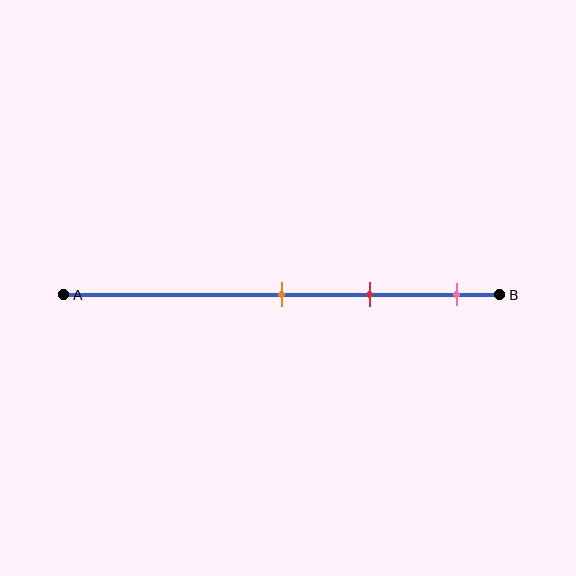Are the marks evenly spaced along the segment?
Yes, the marks are approximately evenly spaced.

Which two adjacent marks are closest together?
The orange and red marks are the closest adjacent pair.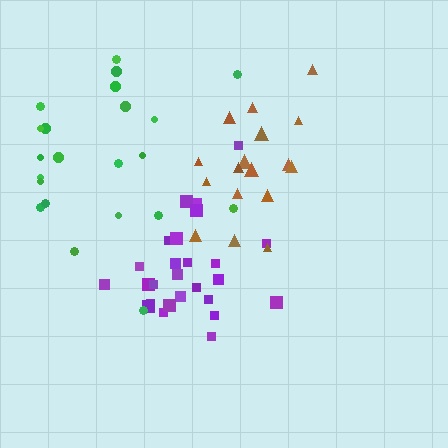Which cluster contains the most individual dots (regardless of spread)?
Purple (26).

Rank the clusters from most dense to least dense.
purple, brown, green.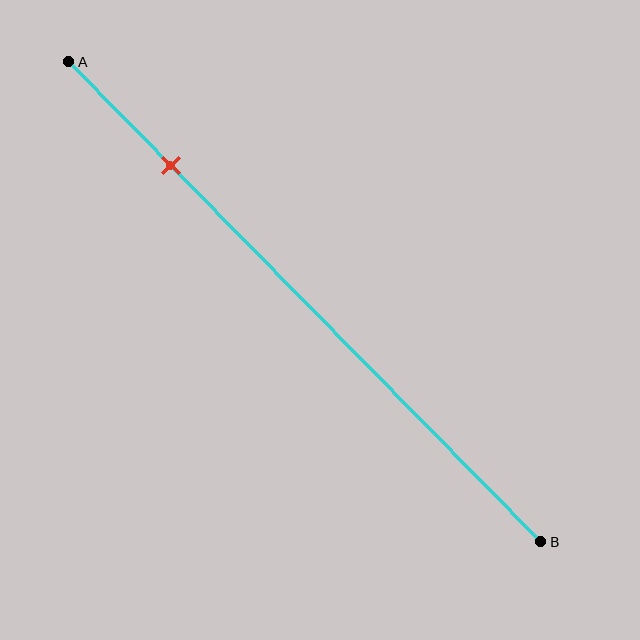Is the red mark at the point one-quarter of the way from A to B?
No, the mark is at about 20% from A, not at the 25% one-quarter point.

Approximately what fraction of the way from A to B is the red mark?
The red mark is approximately 20% of the way from A to B.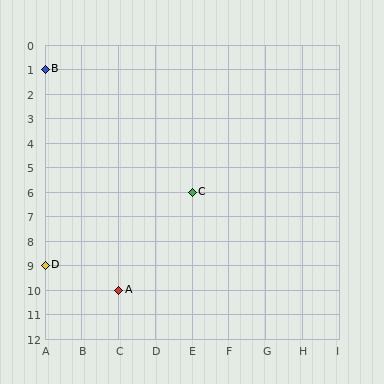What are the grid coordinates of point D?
Point D is at grid coordinates (A, 9).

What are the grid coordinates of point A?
Point A is at grid coordinates (C, 10).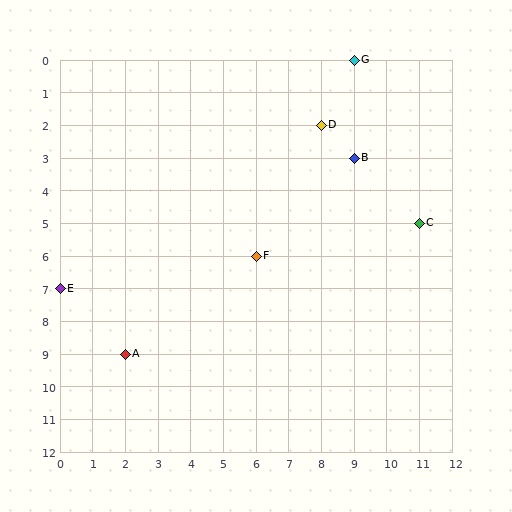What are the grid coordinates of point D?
Point D is at grid coordinates (8, 2).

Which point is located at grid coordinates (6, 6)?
Point F is at (6, 6).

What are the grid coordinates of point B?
Point B is at grid coordinates (9, 3).